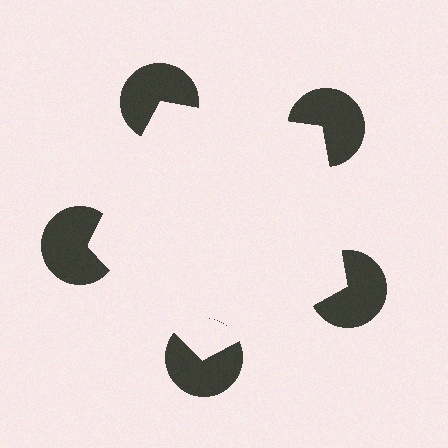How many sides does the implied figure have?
5 sides.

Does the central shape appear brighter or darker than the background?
It typically appears slightly brighter than the background, even though no actual brightness change is drawn.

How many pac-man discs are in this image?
There are 5 — one at each vertex of the illusory pentagon.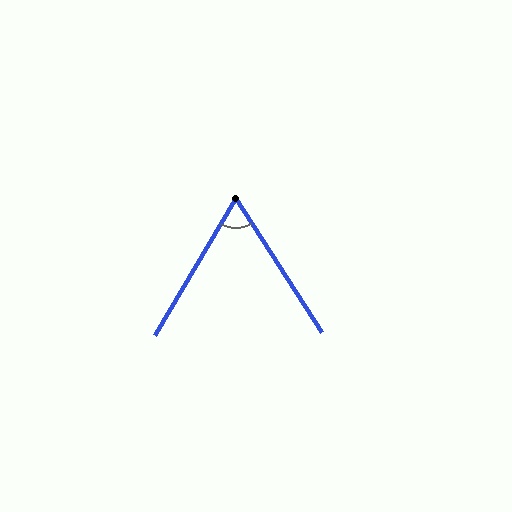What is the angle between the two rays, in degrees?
Approximately 63 degrees.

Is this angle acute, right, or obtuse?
It is acute.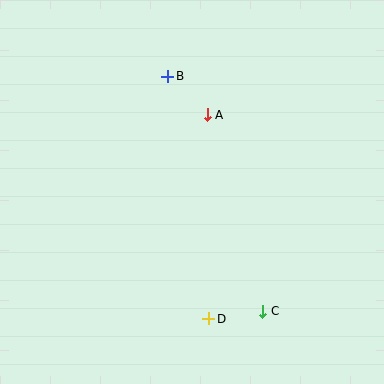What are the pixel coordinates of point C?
Point C is at (263, 311).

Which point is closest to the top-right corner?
Point A is closest to the top-right corner.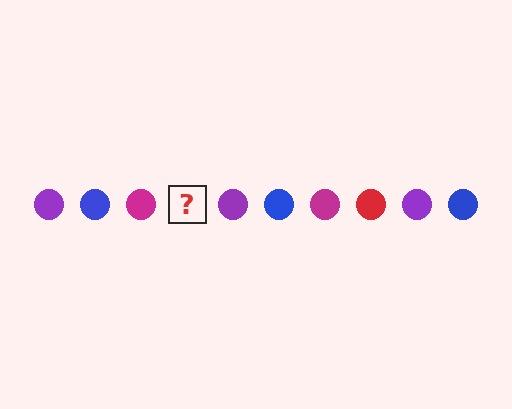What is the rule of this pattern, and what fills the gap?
The rule is that the pattern cycles through purple, blue, magenta, red circles. The gap should be filled with a red circle.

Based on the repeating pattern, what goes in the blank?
The blank should be a red circle.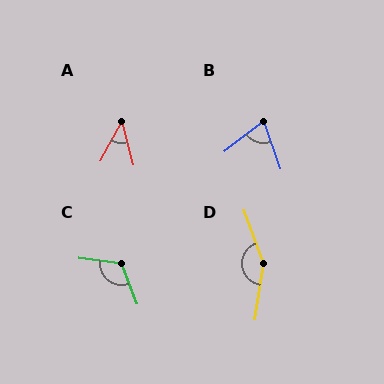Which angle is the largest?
D, at approximately 151 degrees.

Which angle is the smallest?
A, at approximately 44 degrees.